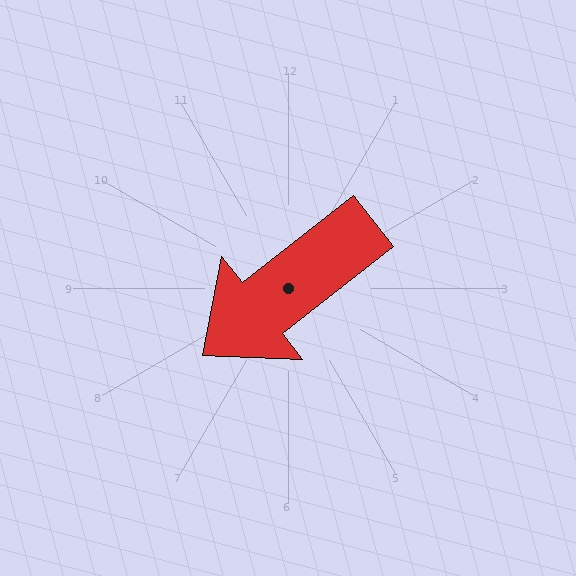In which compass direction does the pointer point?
Southwest.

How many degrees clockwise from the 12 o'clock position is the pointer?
Approximately 232 degrees.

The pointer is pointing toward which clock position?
Roughly 8 o'clock.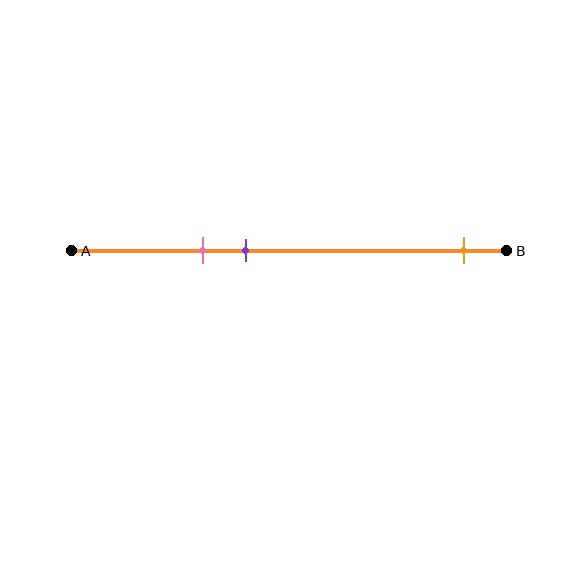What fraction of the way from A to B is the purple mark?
The purple mark is approximately 40% (0.4) of the way from A to B.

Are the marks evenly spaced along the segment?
No, the marks are not evenly spaced.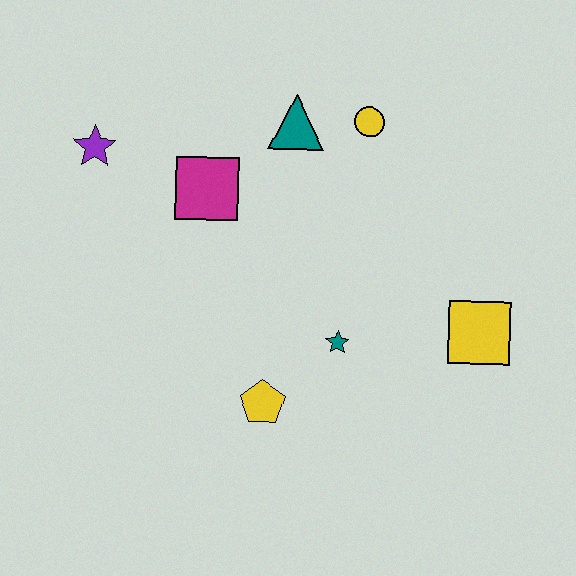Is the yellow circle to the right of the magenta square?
Yes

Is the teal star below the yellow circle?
Yes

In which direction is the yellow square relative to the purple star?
The yellow square is to the right of the purple star.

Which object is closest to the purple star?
The magenta square is closest to the purple star.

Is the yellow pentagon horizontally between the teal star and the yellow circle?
No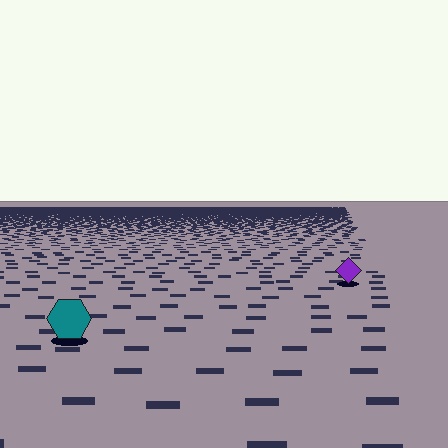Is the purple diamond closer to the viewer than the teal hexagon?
No. The teal hexagon is closer — you can tell from the texture gradient: the ground texture is coarser near it.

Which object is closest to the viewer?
The teal hexagon is closest. The texture marks near it are larger and more spread out.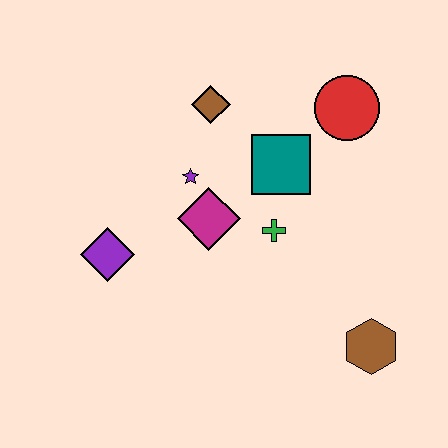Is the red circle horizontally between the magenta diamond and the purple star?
No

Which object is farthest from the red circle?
The purple diamond is farthest from the red circle.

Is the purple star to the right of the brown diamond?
No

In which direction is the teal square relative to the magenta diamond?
The teal square is to the right of the magenta diamond.